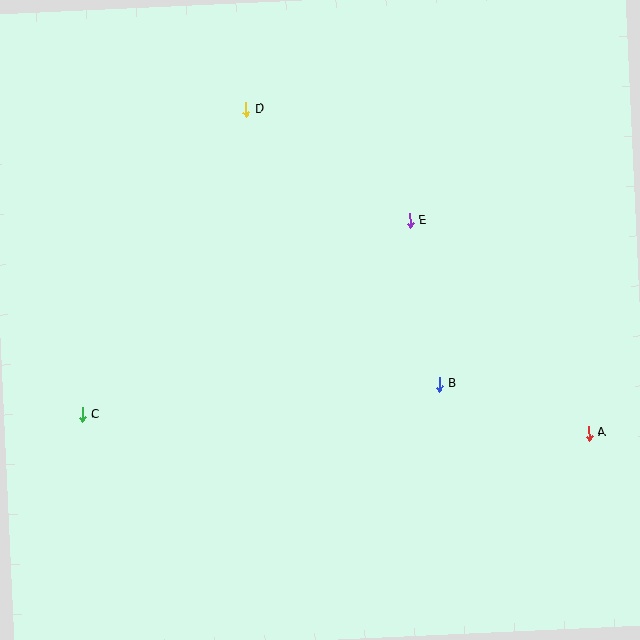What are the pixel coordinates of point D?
Point D is at (246, 109).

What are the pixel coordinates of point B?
Point B is at (439, 384).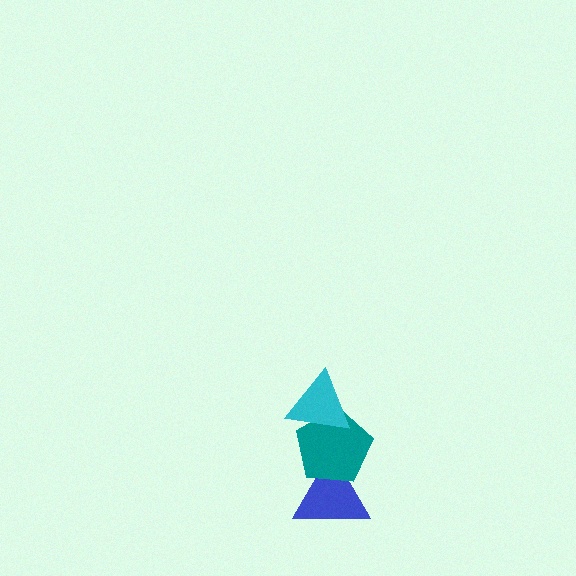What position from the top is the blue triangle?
The blue triangle is 3rd from the top.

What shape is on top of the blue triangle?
The teal pentagon is on top of the blue triangle.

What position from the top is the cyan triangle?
The cyan triangle is 1st from the top.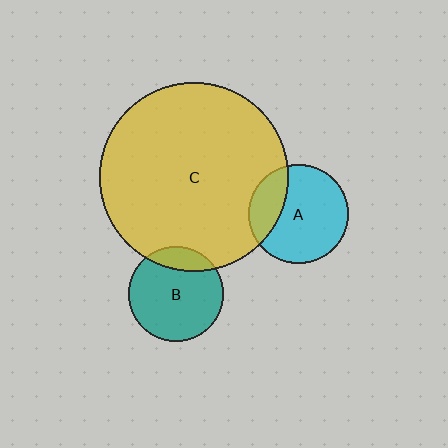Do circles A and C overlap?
Yes.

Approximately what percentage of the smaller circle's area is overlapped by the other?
Approximately 25%.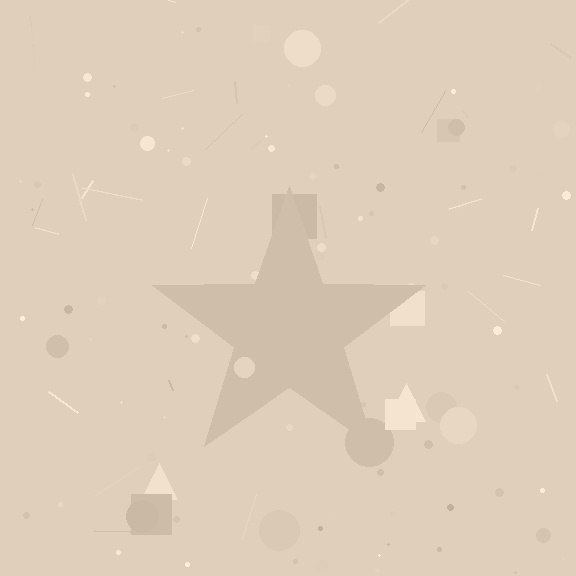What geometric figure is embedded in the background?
A star is embedded in the background.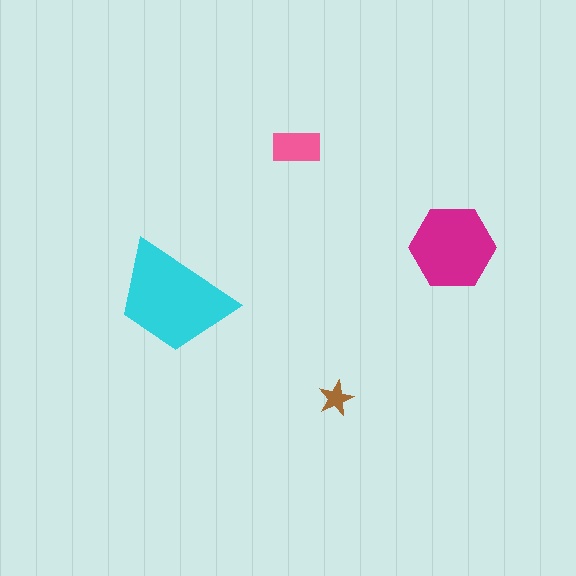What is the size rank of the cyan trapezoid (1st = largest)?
1st.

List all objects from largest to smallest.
The cyan trapezoid, the magenta hexagon, the pink rectangle, the brown star.